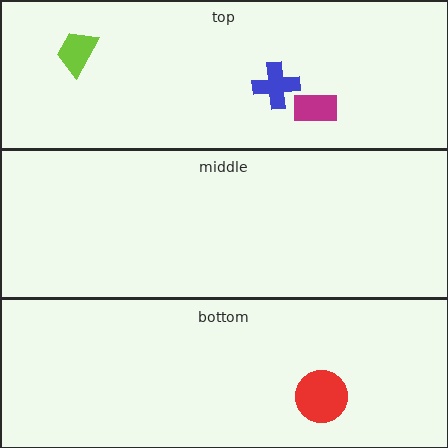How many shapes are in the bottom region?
1.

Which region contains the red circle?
The bottom region.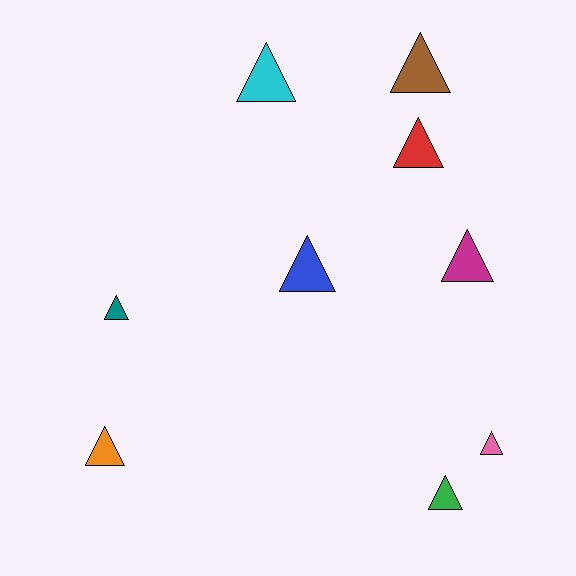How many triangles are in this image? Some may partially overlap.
There are 9 triangles.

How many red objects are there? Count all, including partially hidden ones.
There is 1 red object.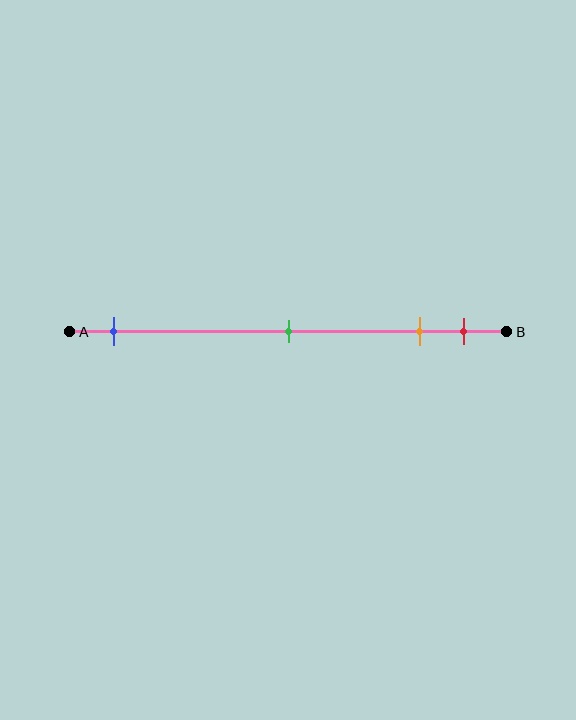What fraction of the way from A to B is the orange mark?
The orange mark is approximately 80% (0.8) of the way from A to B.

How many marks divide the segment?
There are 4 marks dividing the segment.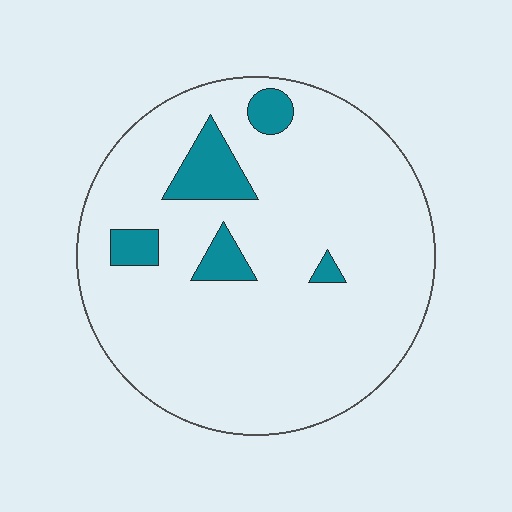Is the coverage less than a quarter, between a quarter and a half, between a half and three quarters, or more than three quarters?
Less than a quarter.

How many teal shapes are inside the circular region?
5.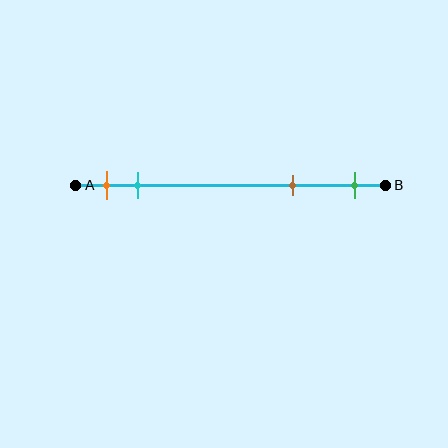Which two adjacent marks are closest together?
The orange and cyan marks are the closest adjacent pair.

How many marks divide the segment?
There are 4 marks dividing the segment.